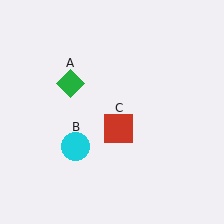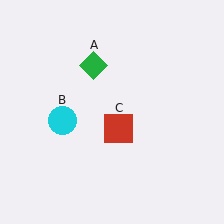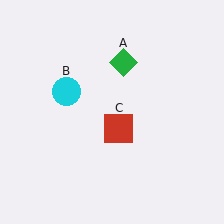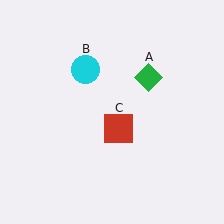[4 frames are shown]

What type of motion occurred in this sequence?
The green diamond (object A), cyan circle (object B) rotated clockwise around the center of the scene.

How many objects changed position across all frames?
2 objects changed position: green diamond (object A), cyan circle (object B).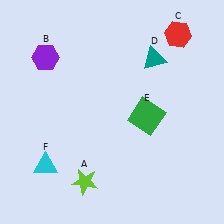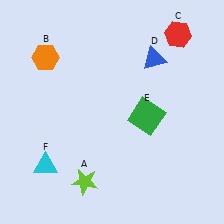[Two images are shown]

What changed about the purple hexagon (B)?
In Image 1, B is purple. In Image 2, it changed to orange.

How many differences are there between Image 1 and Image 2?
There are 2 differences between the two images.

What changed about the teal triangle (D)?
In Image 1, D is teal. In Image 2, it changed to blue.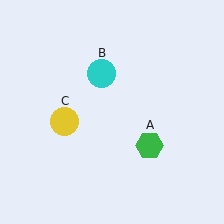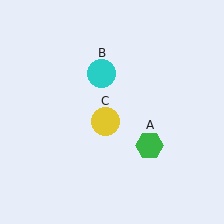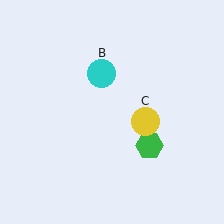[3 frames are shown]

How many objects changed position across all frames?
1 object changed position: yellow circle (object C).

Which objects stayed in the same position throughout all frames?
Green hexagon (object A) and cyan circle (object B) remained stationary.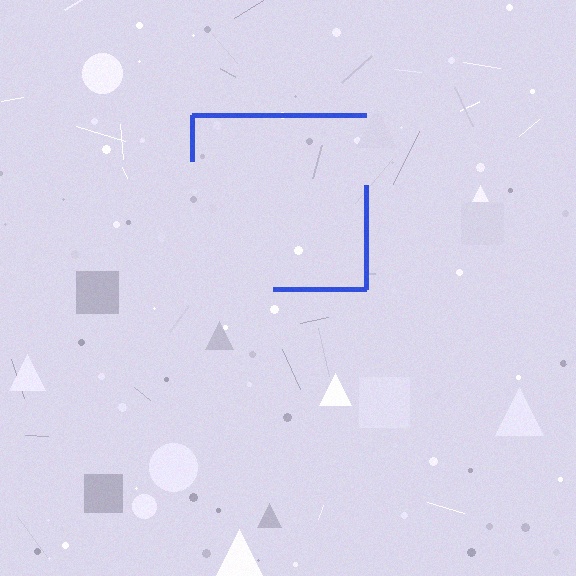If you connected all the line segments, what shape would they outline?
They would outline a square.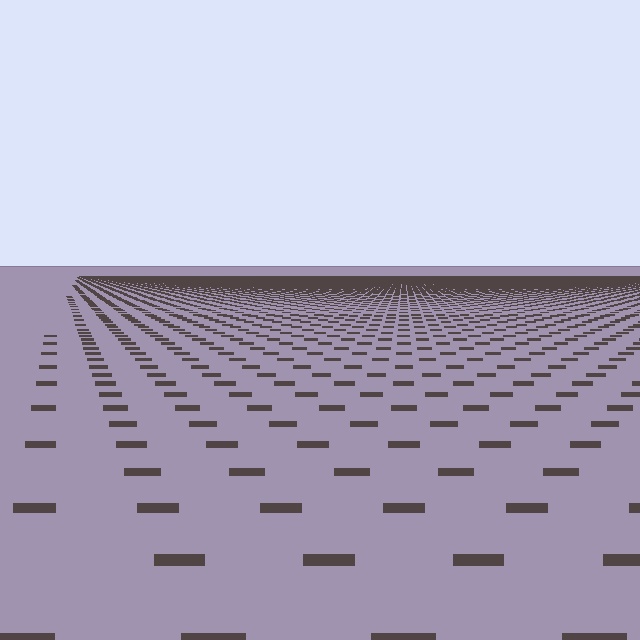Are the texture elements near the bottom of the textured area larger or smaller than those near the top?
Larger. Near the bottom, elements are closer to the viewer and appear at a bigger on-screen size.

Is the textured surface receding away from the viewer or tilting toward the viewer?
The surface is receding away from the viewer. Texture elements get smaller and denser toward the top.